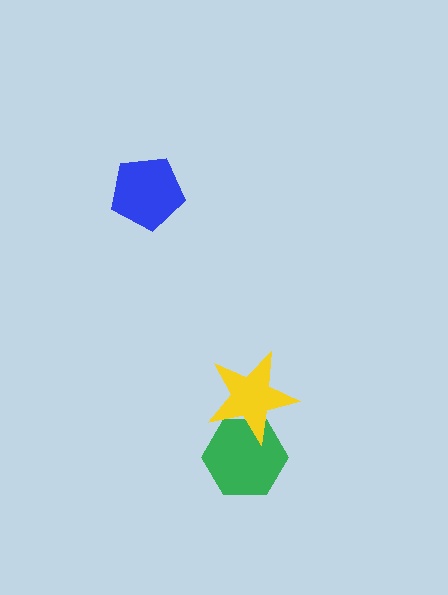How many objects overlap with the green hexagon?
1 object overlaps with the green hexagon.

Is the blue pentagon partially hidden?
No, no other shape covers it.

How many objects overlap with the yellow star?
1 object overlaps with the yellow star.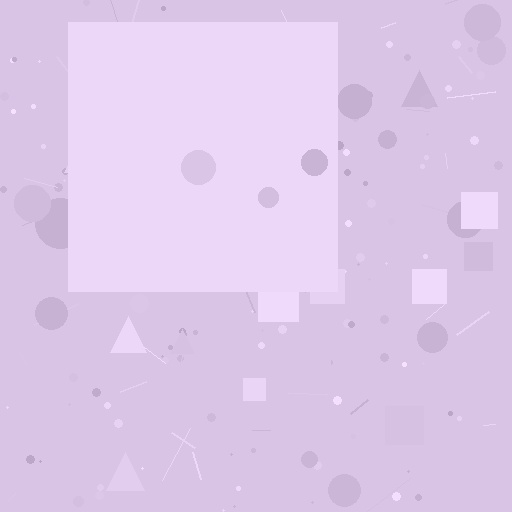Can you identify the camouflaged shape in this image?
The camouflaged shape is a square.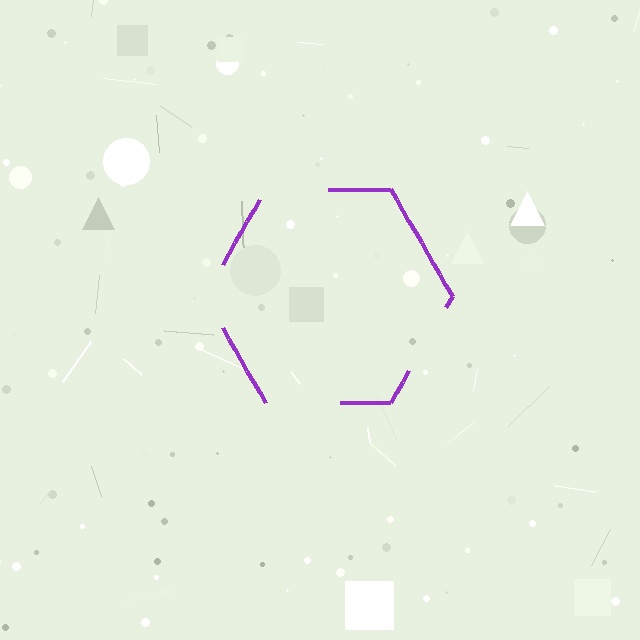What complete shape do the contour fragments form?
The contour fragments form a hexagon.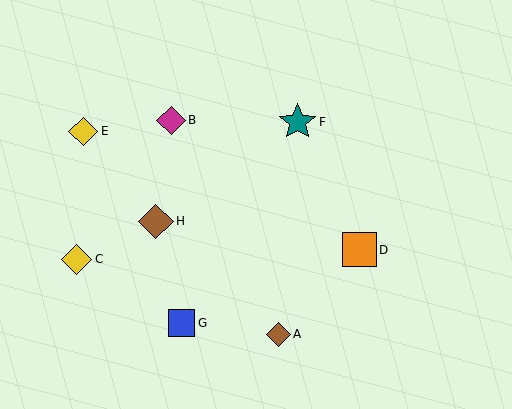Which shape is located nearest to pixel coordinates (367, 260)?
The orange square (labeled D) at (359, 250) is nearest to that location.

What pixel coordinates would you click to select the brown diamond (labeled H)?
Click at (156, 221) to select the brown diamond H.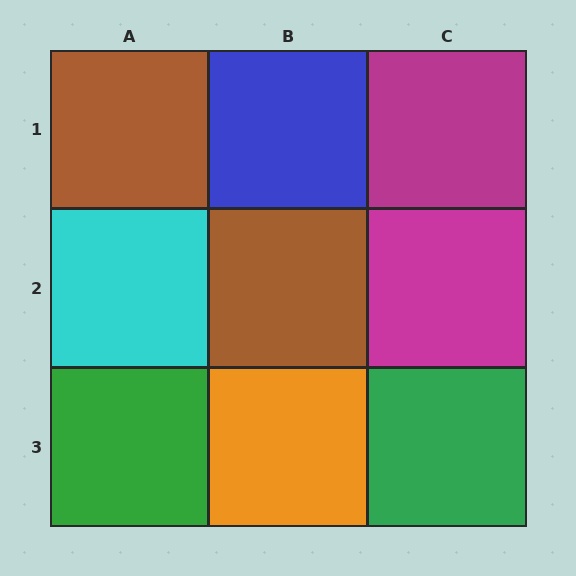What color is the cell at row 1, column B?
Blue.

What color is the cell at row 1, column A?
Brown.